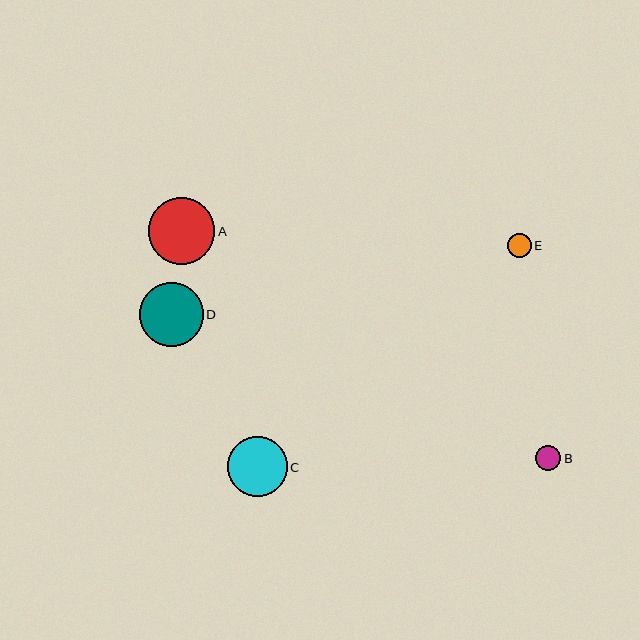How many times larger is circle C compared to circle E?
Circle C is approximately 2.5 times the size of circle E.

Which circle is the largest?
Circle A is the largest with a size of approximately 67 pixels.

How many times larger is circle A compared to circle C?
Circle A is approximately 1.1 times the size of circle C.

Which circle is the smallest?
Circle E is the smallest with a size of approximately 24 pixels.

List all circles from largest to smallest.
From largest to smallest: A, D, C, B, E.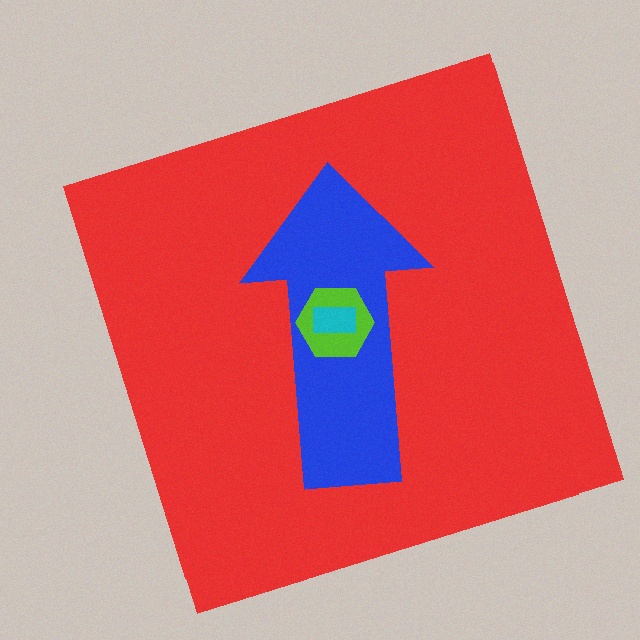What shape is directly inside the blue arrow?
The lime hexagon.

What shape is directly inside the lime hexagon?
The cyan rectangle.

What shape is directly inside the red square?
The blue arrow.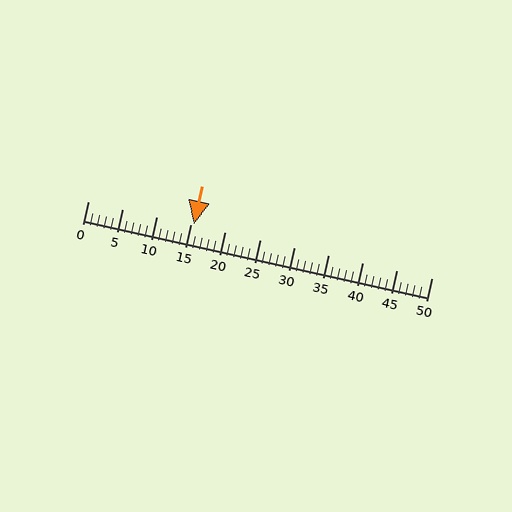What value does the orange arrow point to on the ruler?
The orange arrow points to approximately 15.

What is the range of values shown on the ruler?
The ruler shows values from 0 to 50.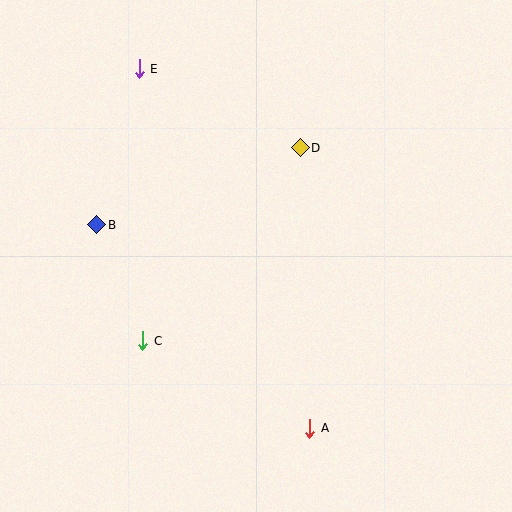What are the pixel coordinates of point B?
Point B is at (97, 225).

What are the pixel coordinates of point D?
Point D is at (300, 148).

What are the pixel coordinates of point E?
Point E is at (139, 69).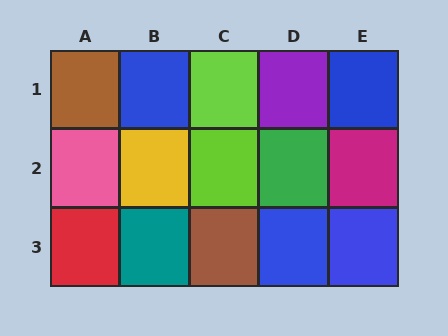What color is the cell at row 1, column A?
Brown.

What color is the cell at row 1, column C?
Lime.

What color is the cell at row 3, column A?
Red.